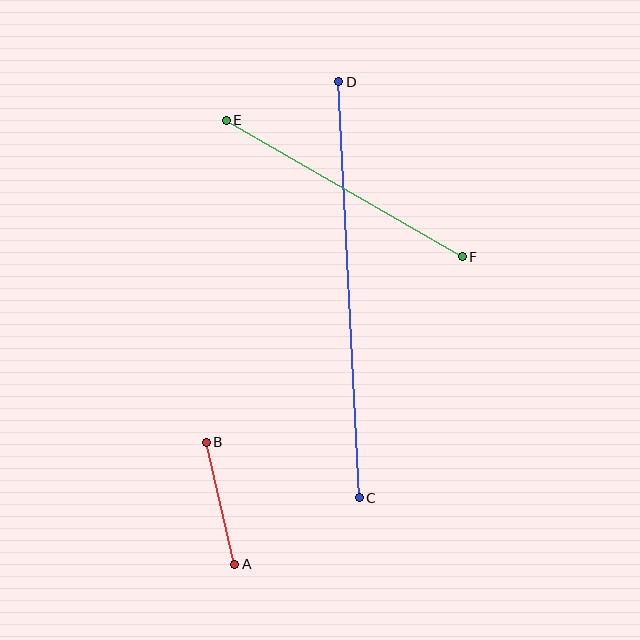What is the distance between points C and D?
The distance is approximately 416 pixels.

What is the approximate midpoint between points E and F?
The midpoint is at approximately (344, 189) pixels.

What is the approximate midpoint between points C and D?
The midpoint is at approximately (349, 290) pixels.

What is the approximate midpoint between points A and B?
The midpoint is at approximately (221, 503) pixels.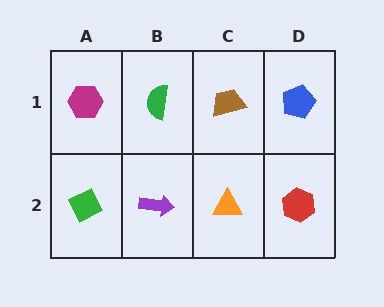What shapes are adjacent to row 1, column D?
A red hexagon (row 2, column D), a brown trapezoid (row 1, column C).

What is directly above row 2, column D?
A blue pentagon.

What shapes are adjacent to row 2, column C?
A brown trapezoid (row 1, column C), a purple arrow (row 2, column B), a red hexagon (row 2, column D).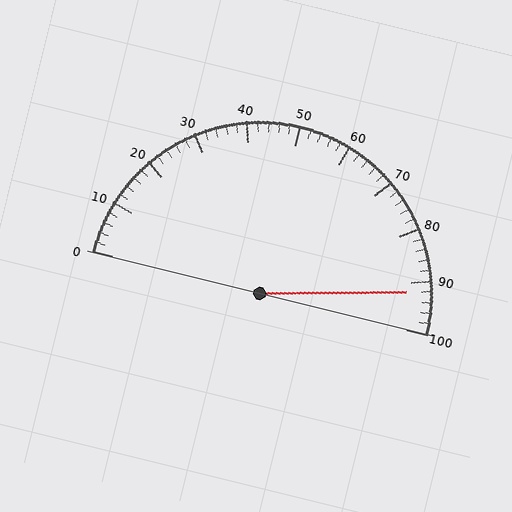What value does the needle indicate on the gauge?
The needle indicates approximately 92.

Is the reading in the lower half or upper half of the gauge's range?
The reading is in the upper half of the range (0 to 100).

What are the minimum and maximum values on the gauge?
The gauge ranges from 0 to 100.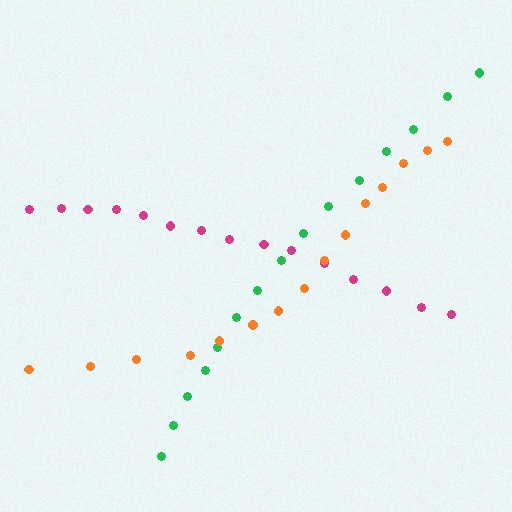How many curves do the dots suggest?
There are 3 distinct paths.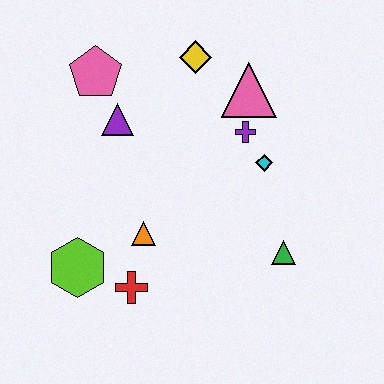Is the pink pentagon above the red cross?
Yes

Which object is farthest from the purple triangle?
The green triangle is farthest from the purple triangle.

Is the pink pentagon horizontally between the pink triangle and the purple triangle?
No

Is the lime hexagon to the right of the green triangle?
No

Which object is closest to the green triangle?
The cyan diamond is closest to the green triangle.